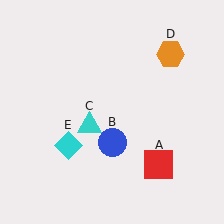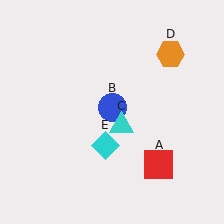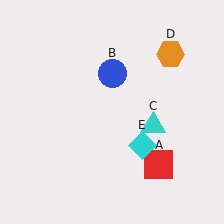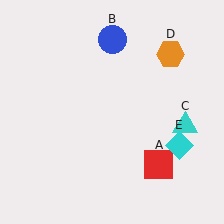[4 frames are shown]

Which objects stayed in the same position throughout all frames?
Red square (object A) and orange hexagon (object D) remained stationary.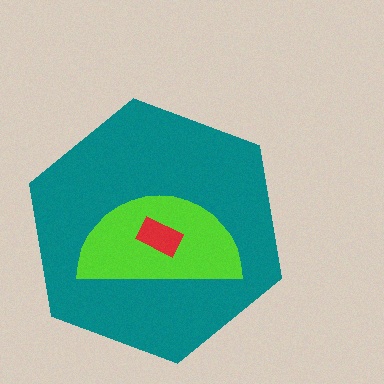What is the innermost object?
The red rectangle.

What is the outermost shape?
The teal hexagon.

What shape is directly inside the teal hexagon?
The lime semicircle.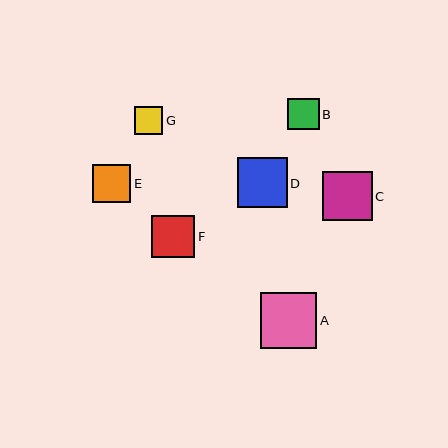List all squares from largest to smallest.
From largest to smallest: A, D, C, F, E, B, G.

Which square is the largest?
Square A is the largest with a size of approximately 57 pixels.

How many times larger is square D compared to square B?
Square D is approximately 1.6 times the size of square B.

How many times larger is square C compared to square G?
Square C is approximately 1.8 times the size of square G.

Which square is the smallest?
Square G is the smallest with a size of approximately 28 pixels.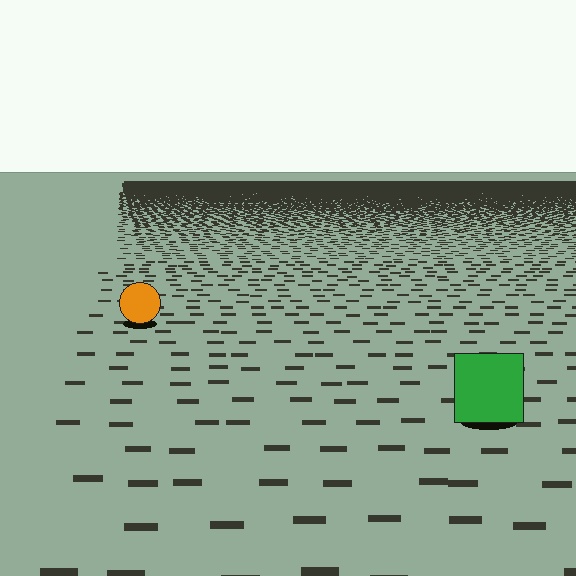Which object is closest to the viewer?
The green square is closest. The texture marks near it are larger and more spread out.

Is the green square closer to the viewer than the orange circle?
Yes. The green square is closer — you can tell from the texture gradient: the ground texture is coarser near it.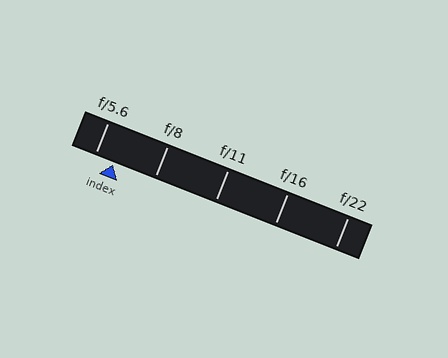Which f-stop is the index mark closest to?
The index mark is closest to f/5.6.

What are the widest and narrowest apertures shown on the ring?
The widest aperture shown is f/5.6 and the narrowest is f/22.